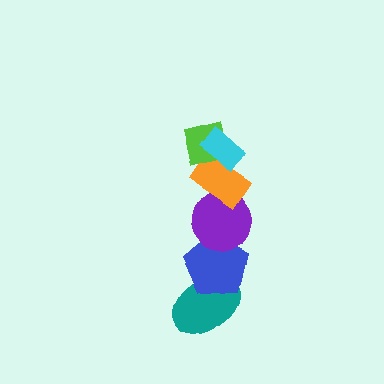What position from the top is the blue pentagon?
The blue pentagon is 5th from the top.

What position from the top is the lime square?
The lime square is 2nd from the top.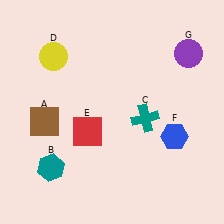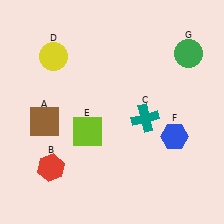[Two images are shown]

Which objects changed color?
B changed from teal to red. E changed from red to lime. G changed from purple to green.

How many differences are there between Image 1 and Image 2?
There are 3 differences between the two images.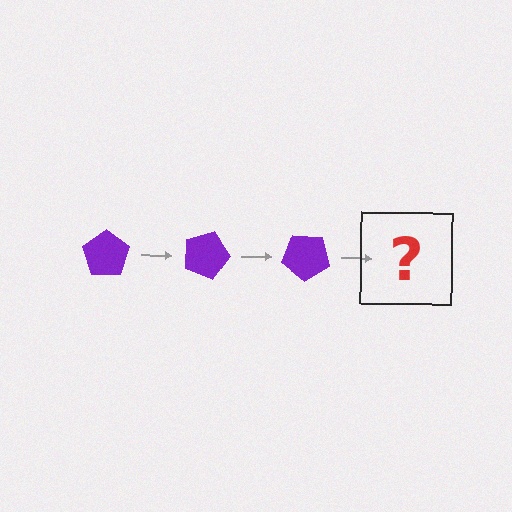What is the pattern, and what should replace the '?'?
The pattern is that the pentagon rotates 20 degrees each step. The '?' should be a purple pentagon rotated 60 degrees.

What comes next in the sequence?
The next element should be a purple pentagon rotated 60 degrees.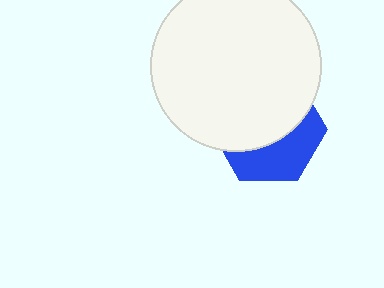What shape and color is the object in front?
The object in front is a white circle.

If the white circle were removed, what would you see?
You would see the complete blue hexagon.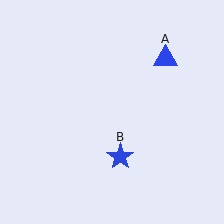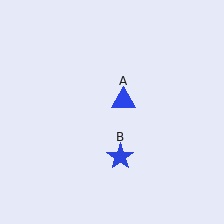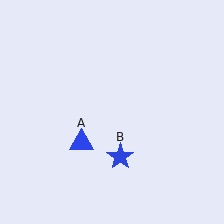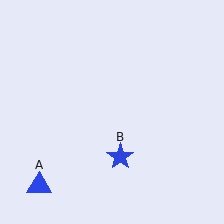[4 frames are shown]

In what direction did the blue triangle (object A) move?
The blue triangle (object A) moved down and to the left.